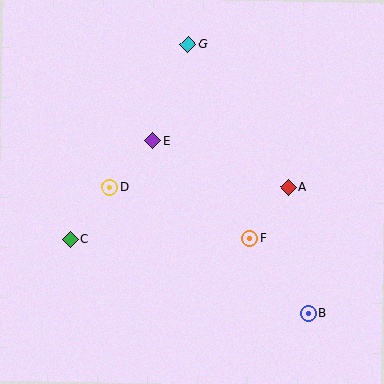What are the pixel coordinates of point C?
Point C is at (70, 239).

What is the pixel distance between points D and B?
The distance between D and B is 235 pixels.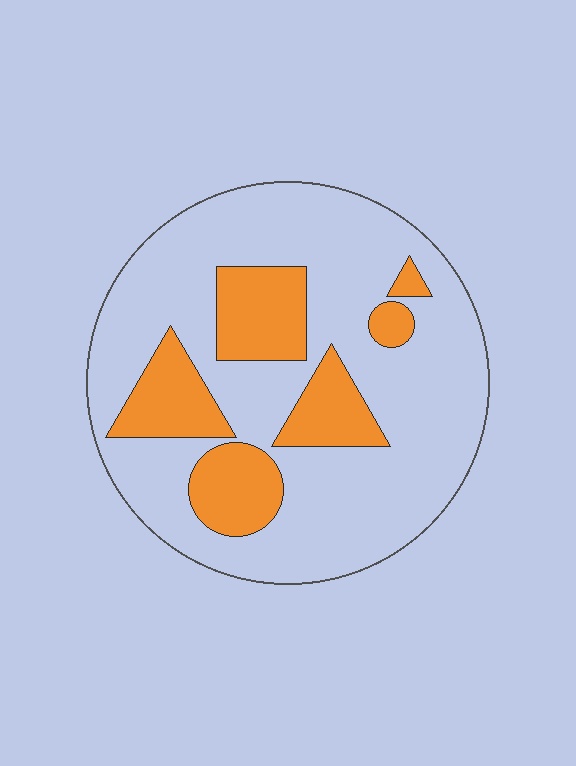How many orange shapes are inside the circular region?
6.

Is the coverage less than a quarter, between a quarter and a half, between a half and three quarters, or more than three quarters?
Between a quarter and a half.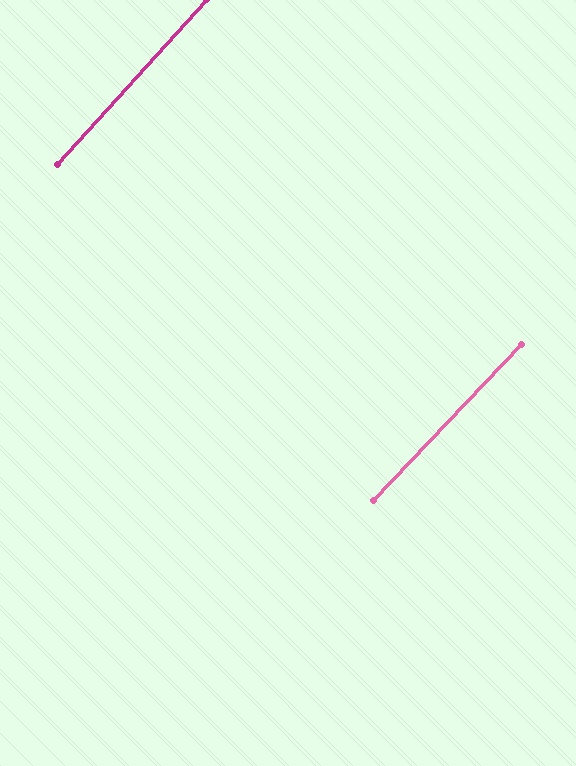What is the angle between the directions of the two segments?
Approximately 2 degrees.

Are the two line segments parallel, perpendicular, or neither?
Parallel — their directions differ by only 1.5°.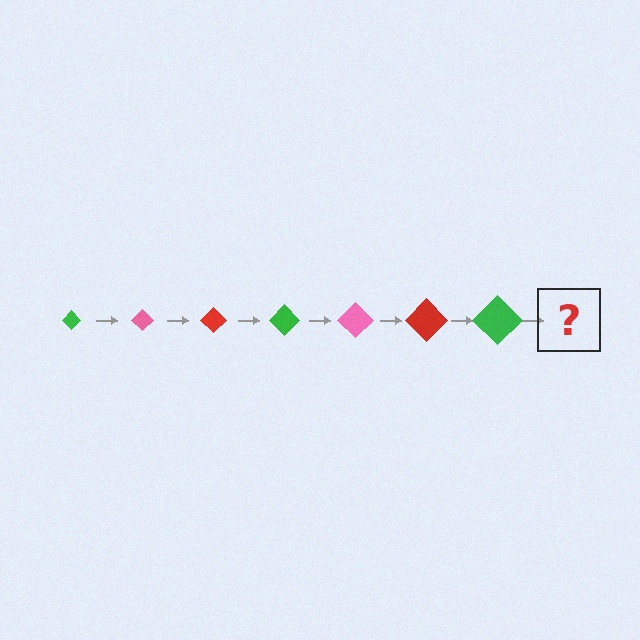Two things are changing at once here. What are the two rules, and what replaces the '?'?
The two rules are that the diamond grows larger each step and the color cycles through green, pink, and red. The '?' should be a pink diamond, larger than the previous one.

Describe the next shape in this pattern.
It should be a pink diamond, larger than the previous one.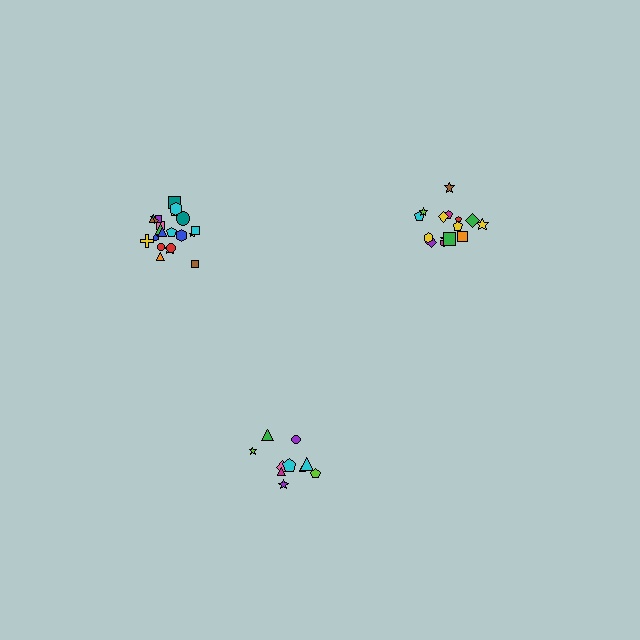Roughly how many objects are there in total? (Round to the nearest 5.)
Roughly 45 objects in total.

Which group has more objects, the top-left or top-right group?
The top-left group.